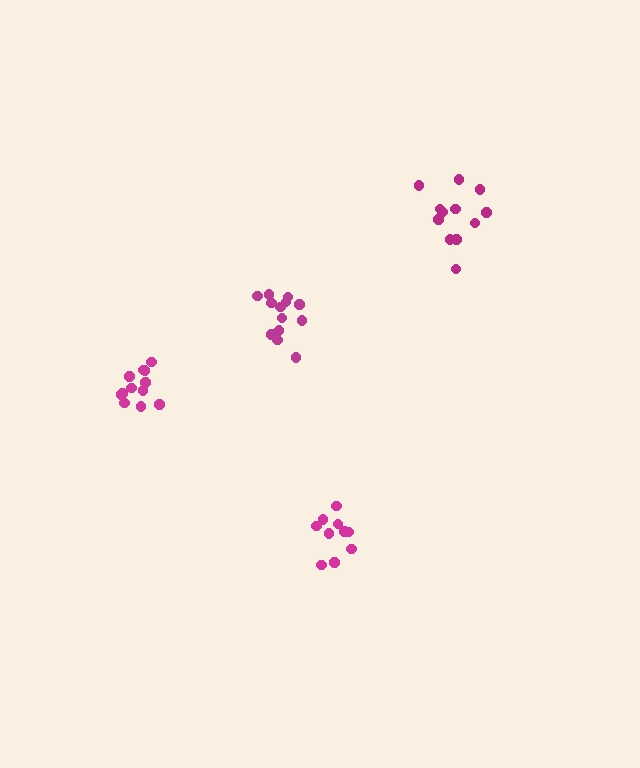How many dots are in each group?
Group 1: 12 dots, Group 2: 12 dots, Group 3: 13 dots, Group 4: 10 dots (47 total).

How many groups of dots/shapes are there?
There are 4 groups.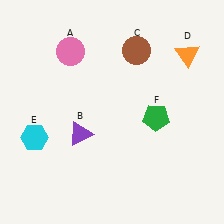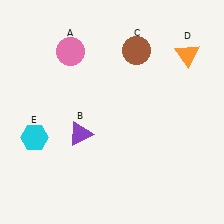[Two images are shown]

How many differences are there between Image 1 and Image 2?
There is 1 difference between the two images.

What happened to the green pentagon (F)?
The green pentagon (F) was removed in Image 2. It was in the bottom-right area of Image 1.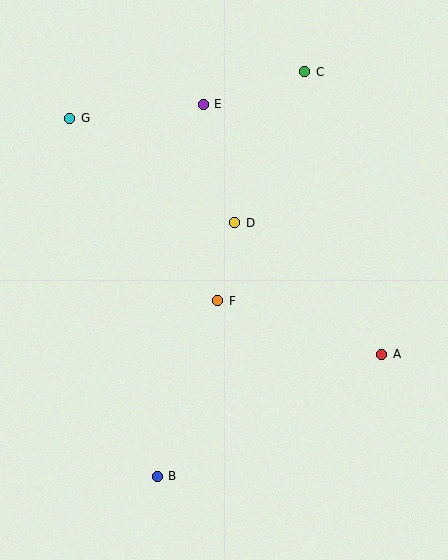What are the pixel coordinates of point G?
Point G is at (70, 118).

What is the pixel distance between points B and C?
The distance between B and C is 431 pixels.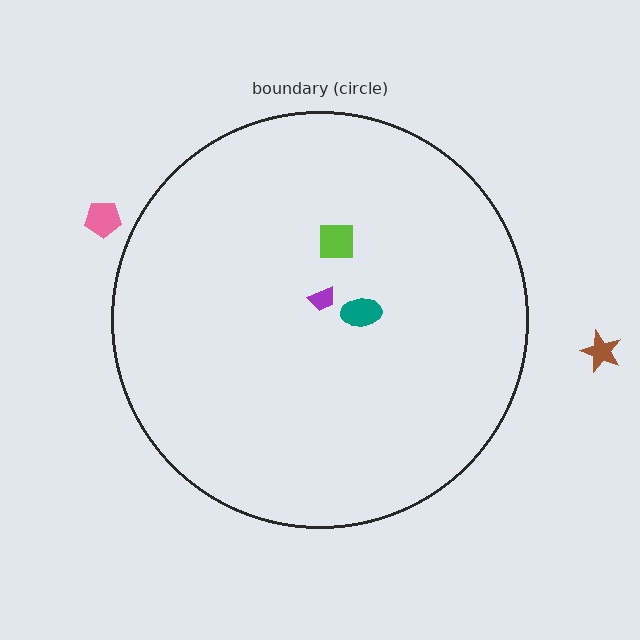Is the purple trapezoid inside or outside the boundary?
Inside.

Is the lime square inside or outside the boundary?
Inside.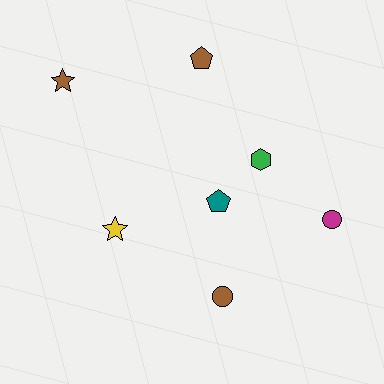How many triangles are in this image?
There are no triangles.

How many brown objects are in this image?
There are 3 brown objects.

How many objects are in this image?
There are 7 objects.